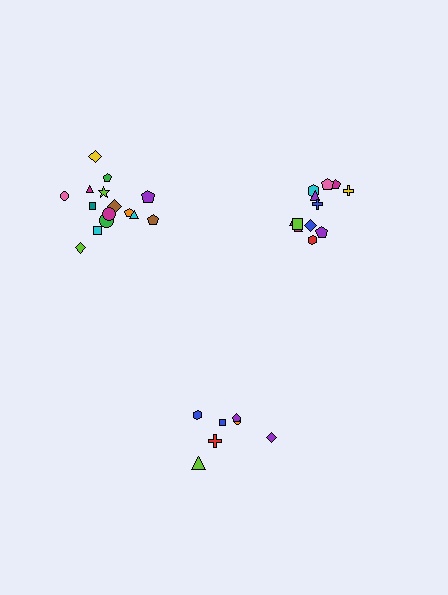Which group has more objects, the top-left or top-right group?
The top-left group.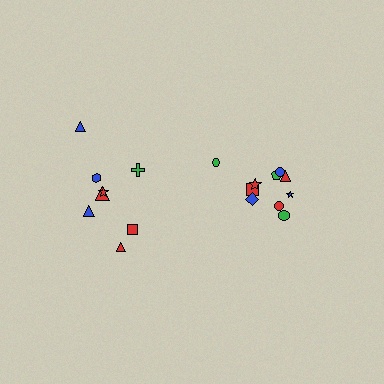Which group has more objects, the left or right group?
The right group.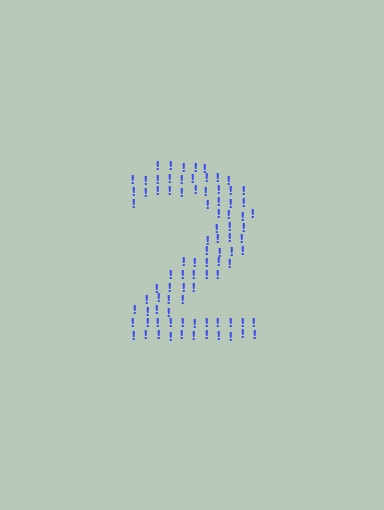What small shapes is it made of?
It is made of small exclamation marks.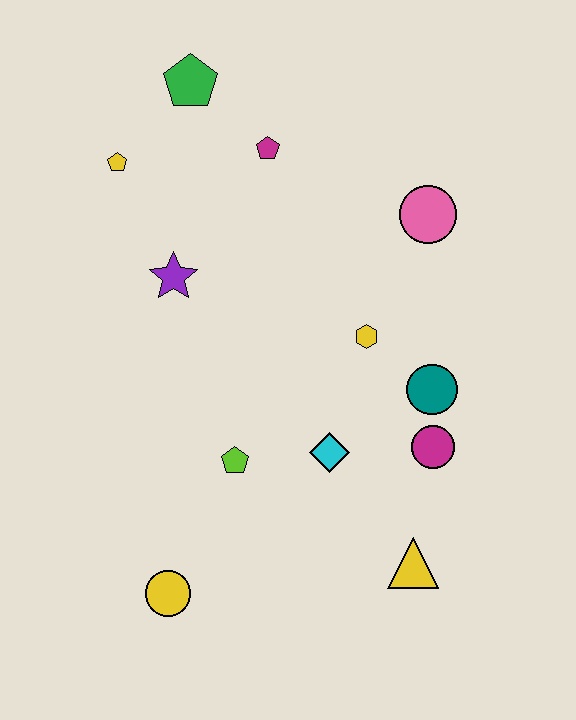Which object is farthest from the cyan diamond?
The green pentagon is farthest from the cyan diamond.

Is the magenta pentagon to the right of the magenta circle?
No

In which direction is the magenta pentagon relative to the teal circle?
The magenta pentagon is above the teal circle.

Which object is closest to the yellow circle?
The lime pentagon is closest to the yellow circle.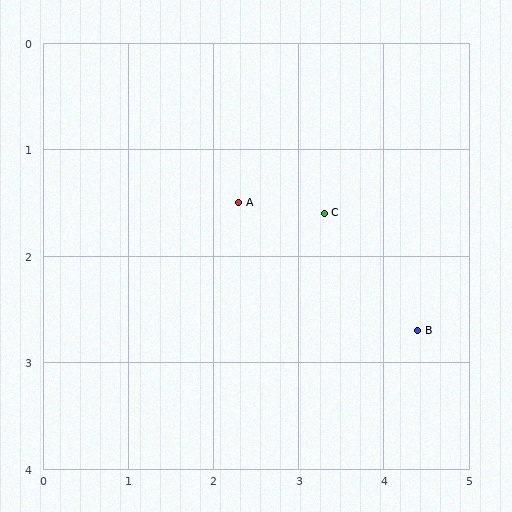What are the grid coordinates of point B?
Point B is at approximately (4.4, 2.7).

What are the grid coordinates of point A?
Point A is at approximately (2.3, 1.5).